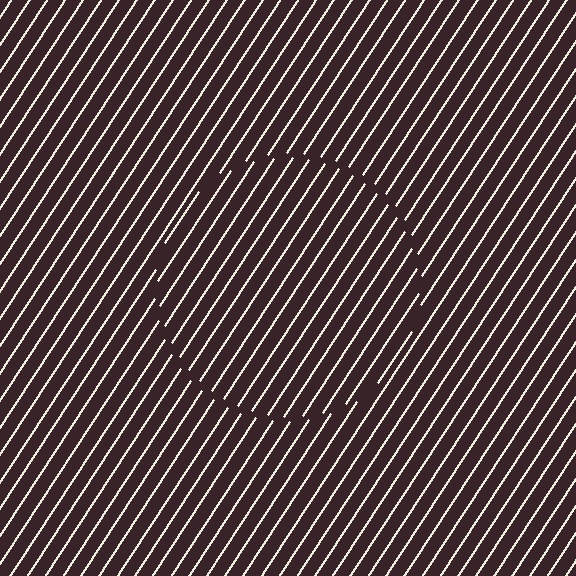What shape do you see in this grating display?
An illusory circle. The interior of the shape contains the same grating, shifted by half a period — the contour is defined by the phase discontinuity where line-ends from the inner and outer gratings abut.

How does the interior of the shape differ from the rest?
The interior of the shape contains the same grating, shifted by half a period — the contour is defined by the phase discontinuity where line-ends from the inner and outer gratings abut.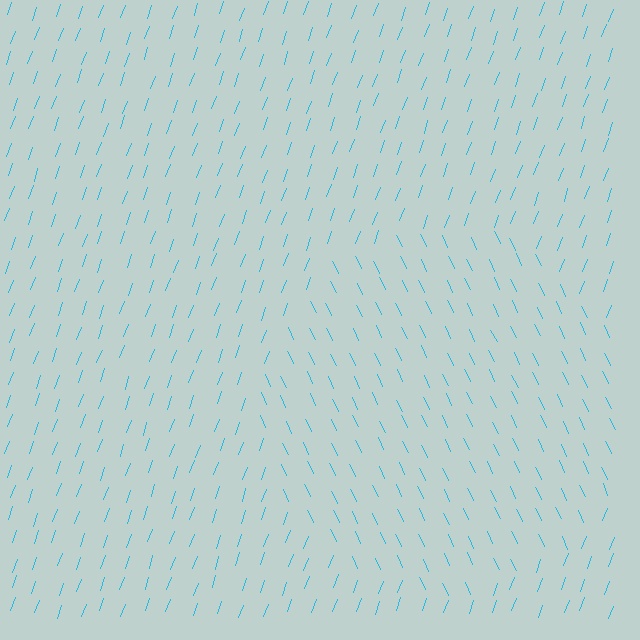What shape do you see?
I see a circle.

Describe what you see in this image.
The image is filled with small cyan line segments. A circle region in the image has lines oriented differently from the surrounding lines, creating a visible texture boundary.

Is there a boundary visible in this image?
Yes, there is a texture boundary formed by a change in line orientation.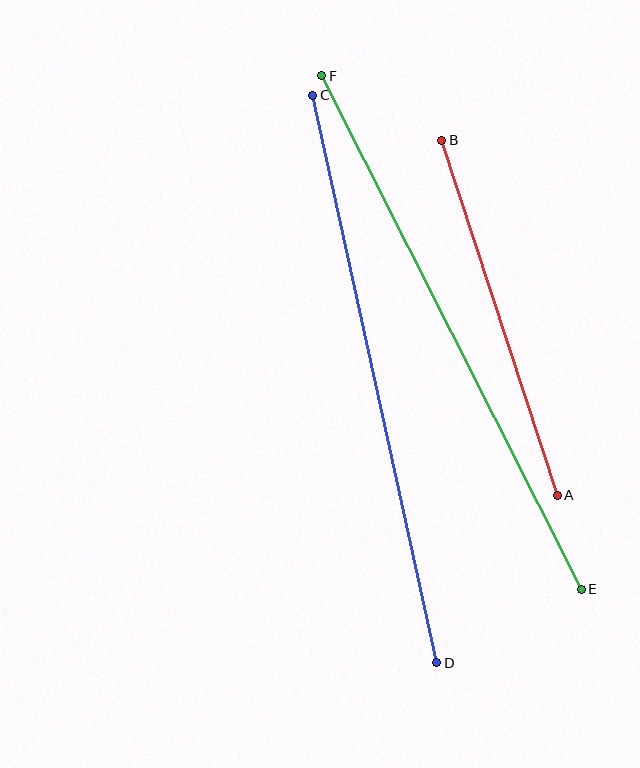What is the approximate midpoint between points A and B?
The midpoint is at approximately (499, 318) pixels.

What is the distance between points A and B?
The distance is approximately 373 pixels.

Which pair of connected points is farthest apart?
Points C and D are farthest apart.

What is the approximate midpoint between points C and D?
The midpoint is at approximately (375, 379) pixels.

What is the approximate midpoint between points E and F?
The midpoint is at approximately (452, 332) pixels.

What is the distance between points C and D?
The distance is approximately 581 pixels.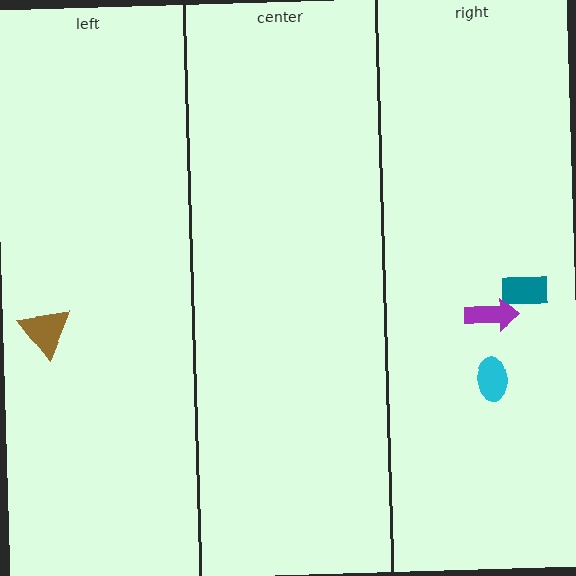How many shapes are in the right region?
3.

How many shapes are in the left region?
1.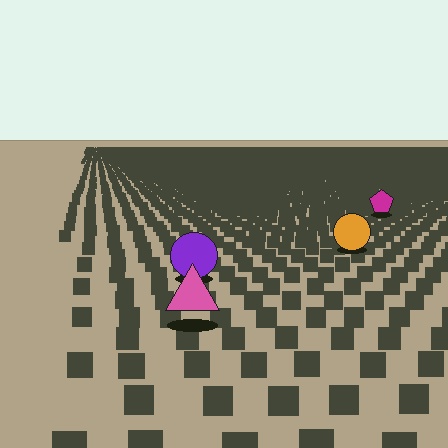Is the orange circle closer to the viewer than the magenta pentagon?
Yes. The orange circle is closer — you can tell from the texture gradient: the ground texture is coarser near it.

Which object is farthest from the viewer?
The magenta pentagon is farthest from the viewer. It appears smaller and the ground texture around it is denser.